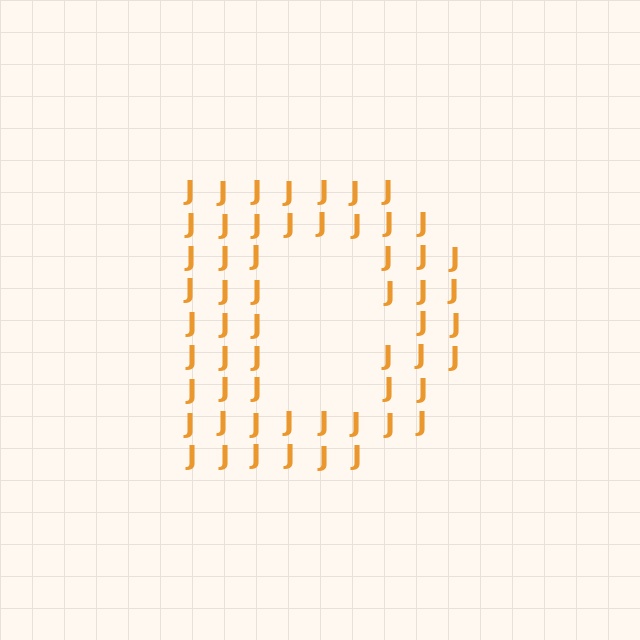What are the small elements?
The small elements are letter J's.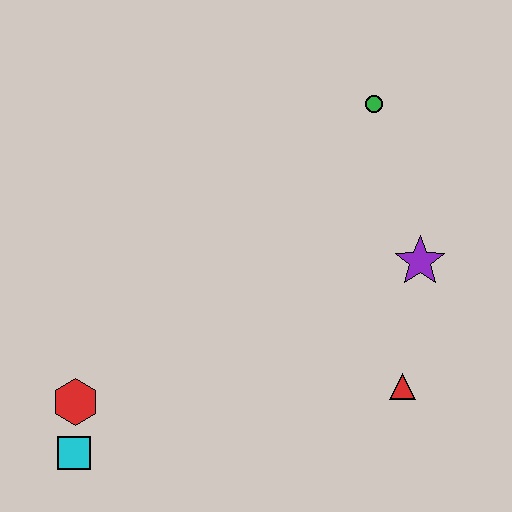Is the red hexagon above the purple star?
No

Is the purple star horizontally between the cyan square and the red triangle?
No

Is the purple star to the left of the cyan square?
No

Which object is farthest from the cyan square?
The green circle is farthest from the cyan square.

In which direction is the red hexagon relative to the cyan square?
The red hexagon is above the cyan square.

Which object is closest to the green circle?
The purple star is closest to the green circle.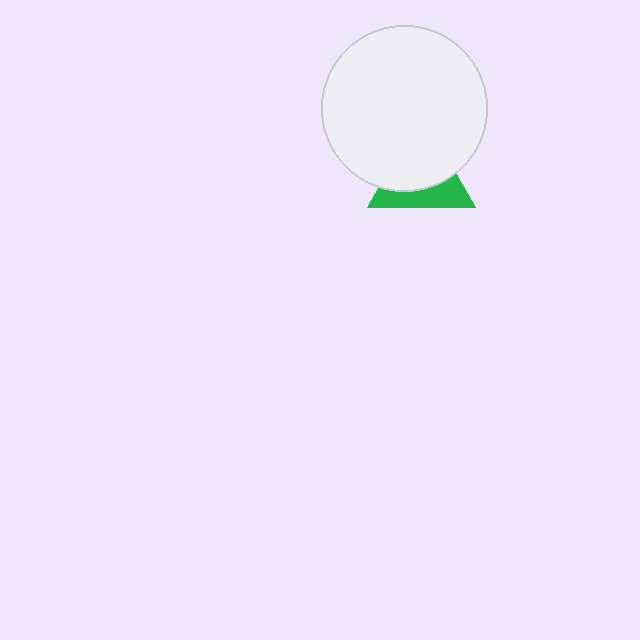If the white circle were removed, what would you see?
You would see the complete green triangle.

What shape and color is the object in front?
The object in front is a white circle.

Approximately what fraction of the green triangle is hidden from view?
Roughly 61% of the green triangle is hidden behind the white circle.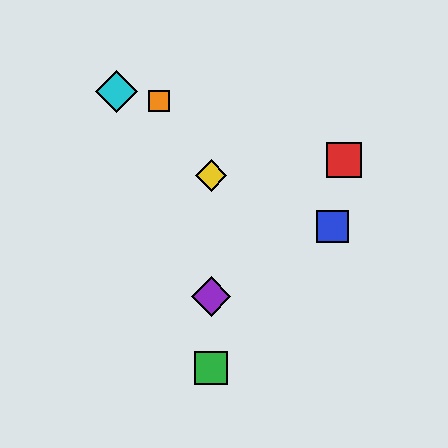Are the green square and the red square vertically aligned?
No, the green square is at x≈211 and the red square is at x≈344.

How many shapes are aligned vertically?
3 shapes (the green square, the yellow diamond, the purple diamond) are aligned vertically.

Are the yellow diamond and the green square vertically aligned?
Yes, both are at x≈211.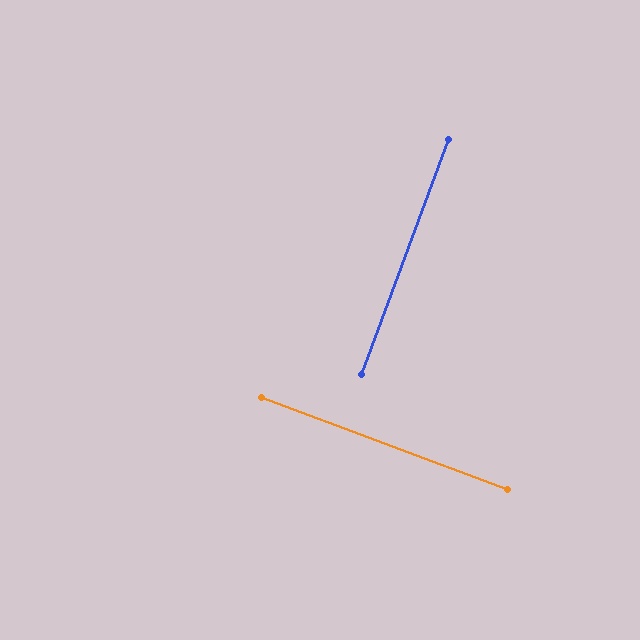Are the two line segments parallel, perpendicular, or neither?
Perpendicular — they meet at approximately 90°.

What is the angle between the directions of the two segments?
Approximately 90 degrees.